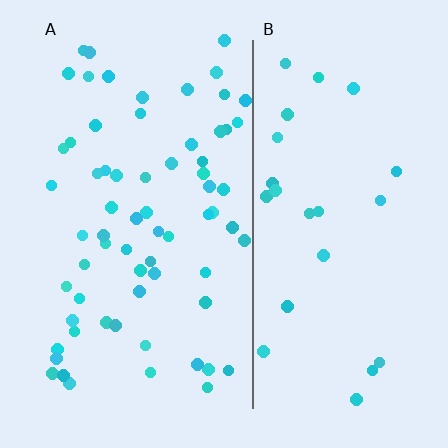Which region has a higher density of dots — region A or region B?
A (the left).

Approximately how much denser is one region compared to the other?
Approximately 2.7× — region A over region B.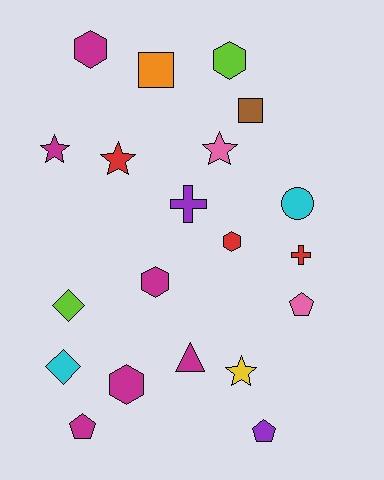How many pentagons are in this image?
There are 3 pentagons.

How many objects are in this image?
There are 20 objects.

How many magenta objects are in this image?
There are 6 magenta objects.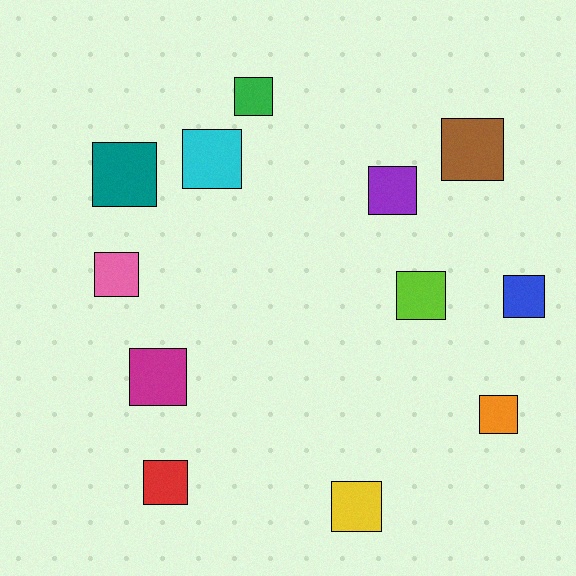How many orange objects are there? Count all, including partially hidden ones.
There is 1 orange object.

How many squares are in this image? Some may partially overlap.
There are 12 squares.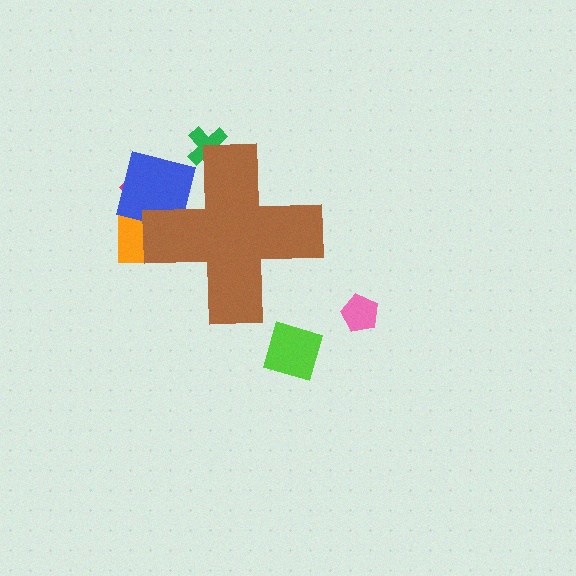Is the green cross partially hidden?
Yes, the green cross is partially hidden behind the brown cross.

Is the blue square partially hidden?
Yes, the blue square is partially hidden behind the brown cross.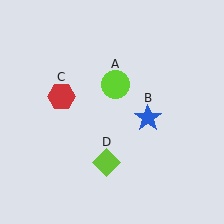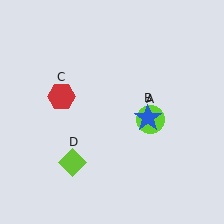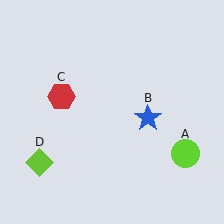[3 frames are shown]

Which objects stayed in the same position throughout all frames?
Blue star (object B) and red hexagon (object C) remained stationary.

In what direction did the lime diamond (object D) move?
The lime diamond (object D) moved left.